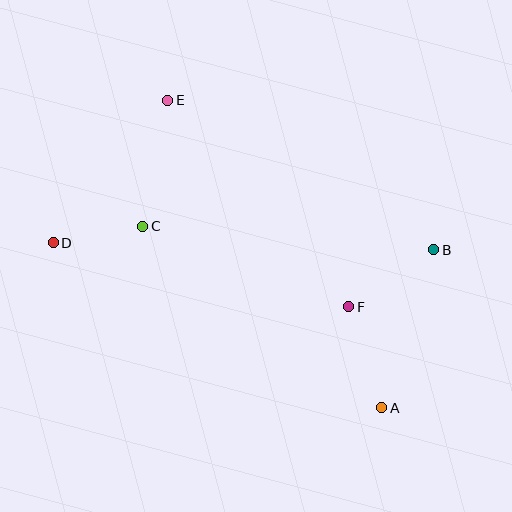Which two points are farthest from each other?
Points B and D are farthest from each other.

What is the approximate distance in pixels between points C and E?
The distance between C and E is approximately 128 pixels.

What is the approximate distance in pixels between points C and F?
The distance between C and F is approximately 221 pixels.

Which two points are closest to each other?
Points C and D are closest to each other.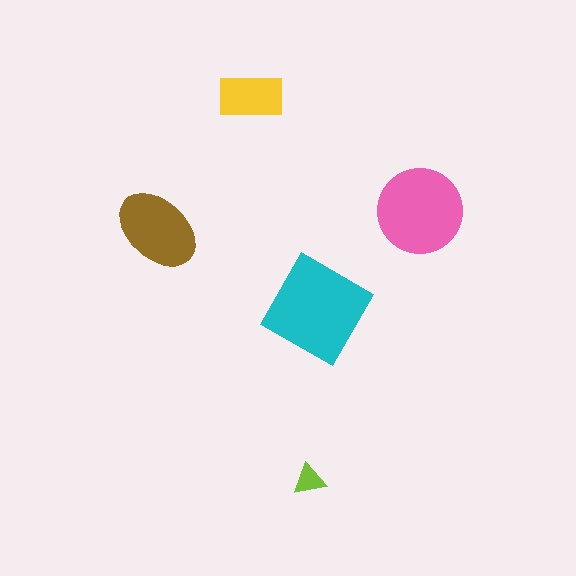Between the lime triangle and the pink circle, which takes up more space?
The pink circle.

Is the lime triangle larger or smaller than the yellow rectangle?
Smaller.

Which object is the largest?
The cyan diamond.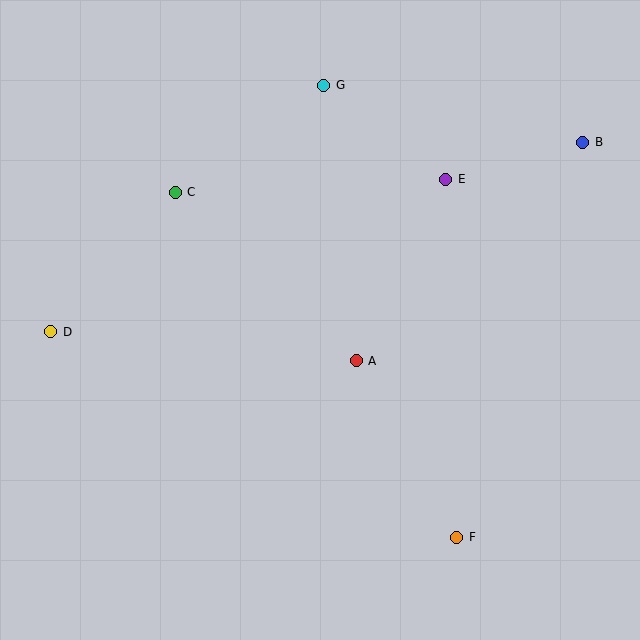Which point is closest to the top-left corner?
Point C is closest to the top-left corner.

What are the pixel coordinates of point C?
Point C is at (175, 192).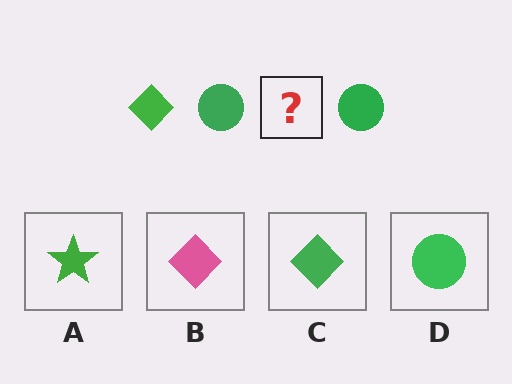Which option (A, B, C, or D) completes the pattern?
C.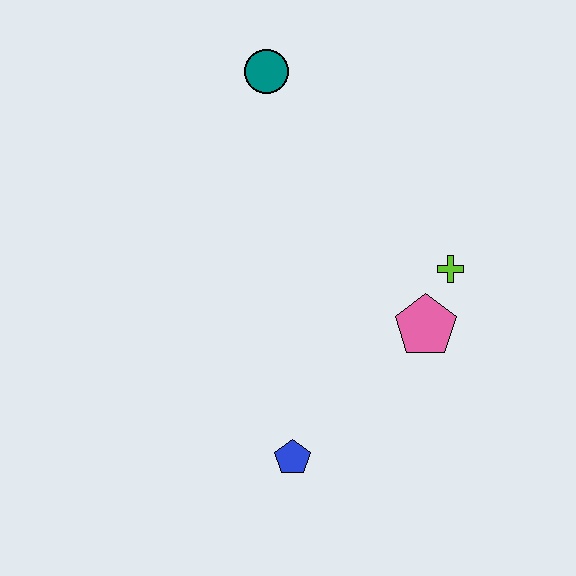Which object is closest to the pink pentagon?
The lime cross is closest to the pink pentagon.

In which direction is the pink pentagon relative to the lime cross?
The pink pentagon is below the lime cross.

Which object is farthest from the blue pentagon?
The teal circle is farthest from the blue pentagon.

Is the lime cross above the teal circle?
No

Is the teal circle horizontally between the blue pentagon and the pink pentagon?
No